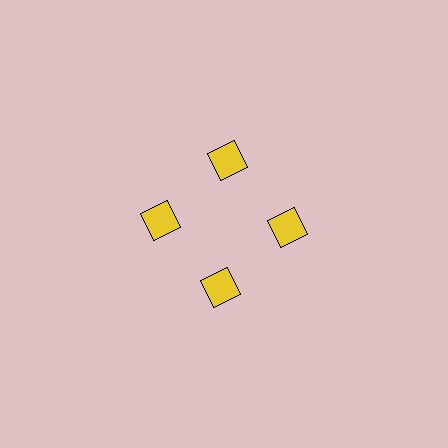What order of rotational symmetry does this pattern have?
This pattern has 4-fold rotational symmetry.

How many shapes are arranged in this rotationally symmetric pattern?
There are 4 shapes, arranged in 4 groups of 1.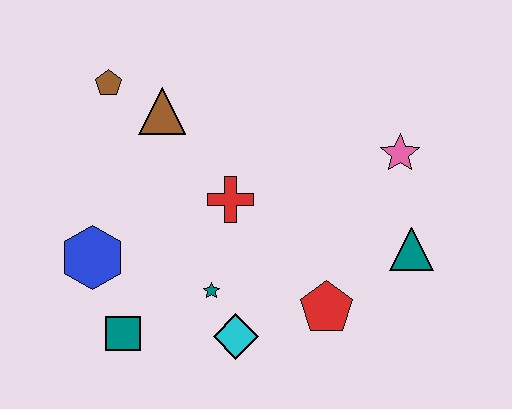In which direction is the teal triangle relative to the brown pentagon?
The teal triangle is to the right of the brown pentagon.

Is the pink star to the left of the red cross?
No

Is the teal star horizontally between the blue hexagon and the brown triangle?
No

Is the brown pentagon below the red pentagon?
No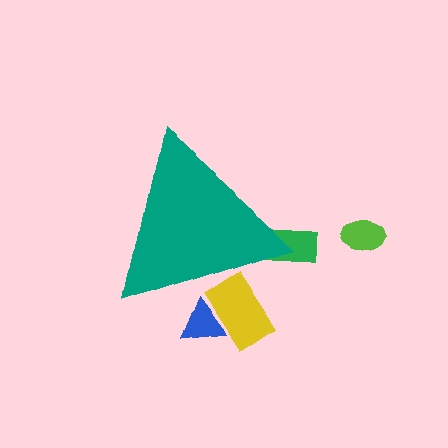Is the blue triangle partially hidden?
Yes, the blue triangle is partially hidden behind the teal triangle.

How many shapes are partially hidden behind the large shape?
3 shapes are partially hidden.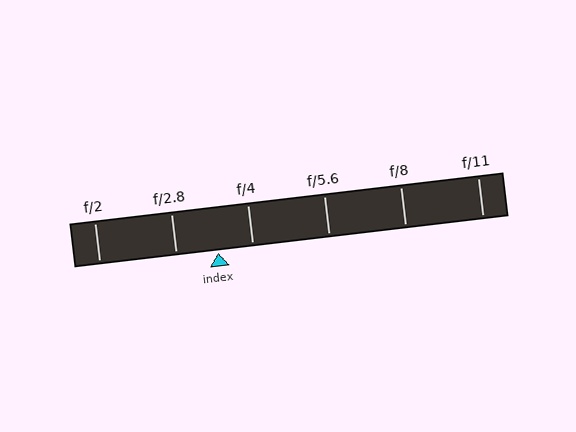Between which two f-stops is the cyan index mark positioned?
The index mark is between f/2.8 and f/4.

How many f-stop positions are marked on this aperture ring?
There are 6 f-stop positions marked.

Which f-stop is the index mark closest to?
The index mark is closest to f/4.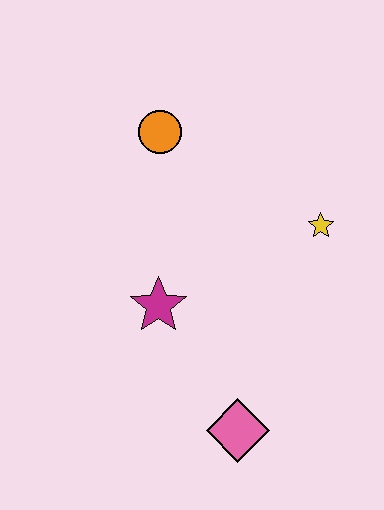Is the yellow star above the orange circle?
No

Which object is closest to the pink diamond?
The magenta star is closest to the pink diamond.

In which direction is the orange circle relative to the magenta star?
The orange circle is above the magenta star.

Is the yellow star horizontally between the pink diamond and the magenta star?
No